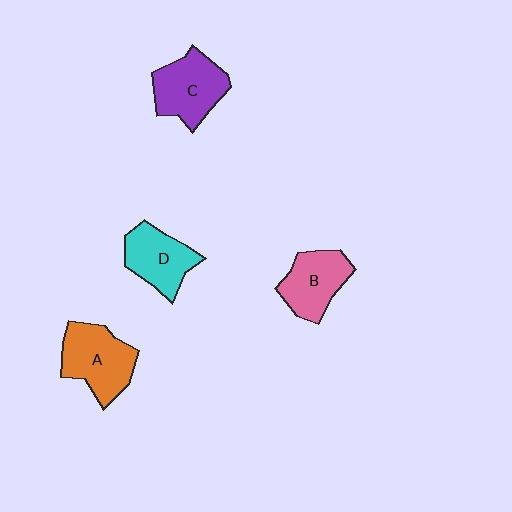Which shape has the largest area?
Shape A (orange).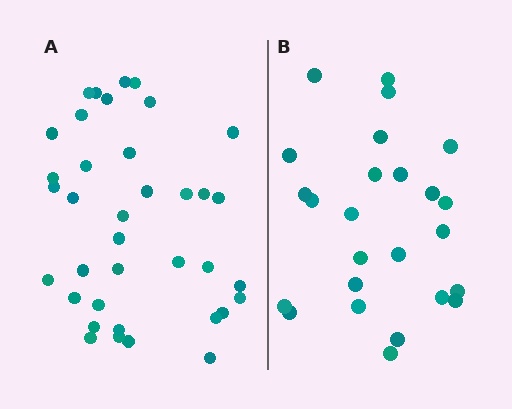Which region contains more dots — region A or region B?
Region A (the left region) has more dots.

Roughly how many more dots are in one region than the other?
Region A has roughly 12 or so more dots than region B.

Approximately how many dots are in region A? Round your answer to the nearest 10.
About 40 dots. (The exact count is 37, which rounds to 40.)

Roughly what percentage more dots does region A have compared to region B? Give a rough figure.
About 50% more.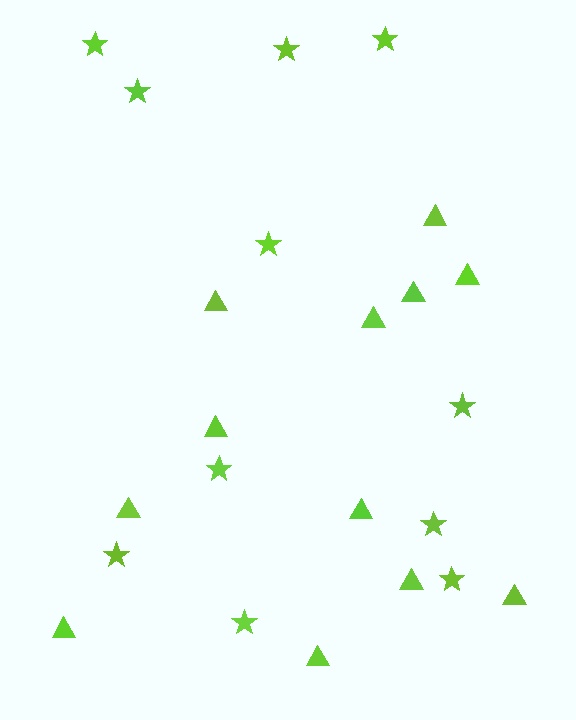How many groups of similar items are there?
There are 2 groups: one group of stars (11) and one group of triangles (12).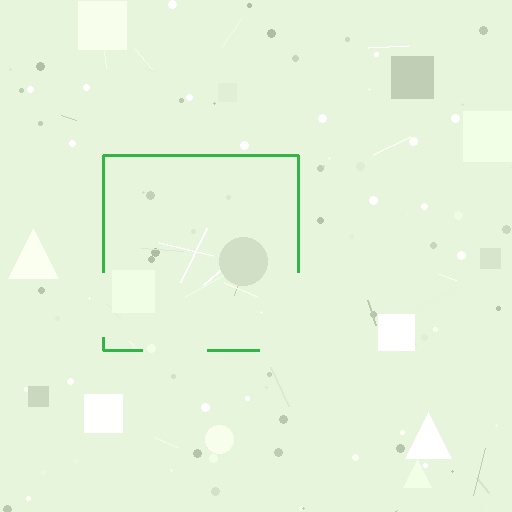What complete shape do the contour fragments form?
The contour fragments form a square.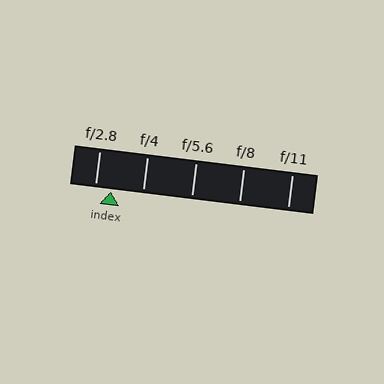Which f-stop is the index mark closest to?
The index mark is closest to f/2.8.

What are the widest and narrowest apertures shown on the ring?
The widest aperture shown is f/2.8 and the narrowest is f/11.